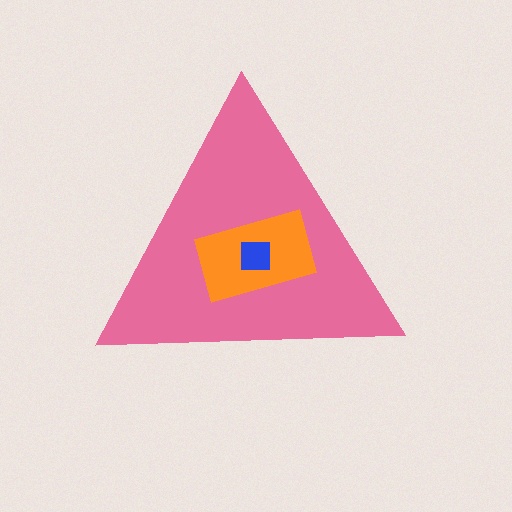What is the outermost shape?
The pink triangle.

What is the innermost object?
The blue square.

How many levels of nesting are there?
3.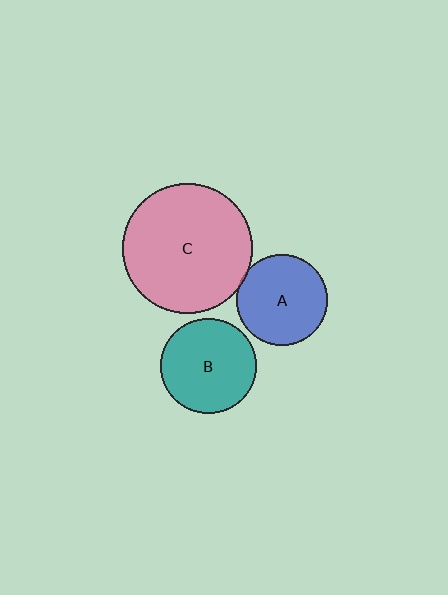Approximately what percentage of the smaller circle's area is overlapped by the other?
Approximately 5%.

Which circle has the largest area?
Circle C (pink).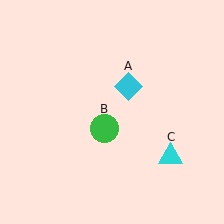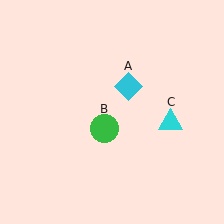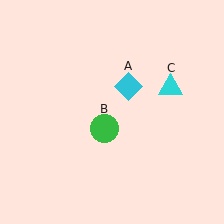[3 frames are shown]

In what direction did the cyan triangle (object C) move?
The cyan triangle (object C) moved up.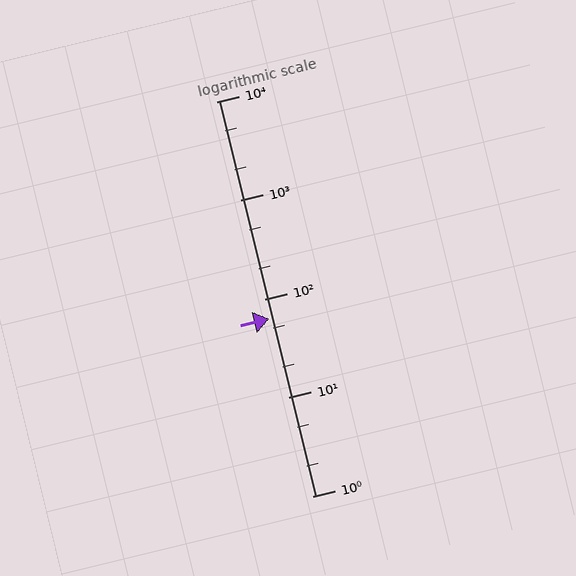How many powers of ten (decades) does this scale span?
The scale spans 4 decades, from 1 to 10000.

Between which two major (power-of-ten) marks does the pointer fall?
The pointer is between 10 and 100.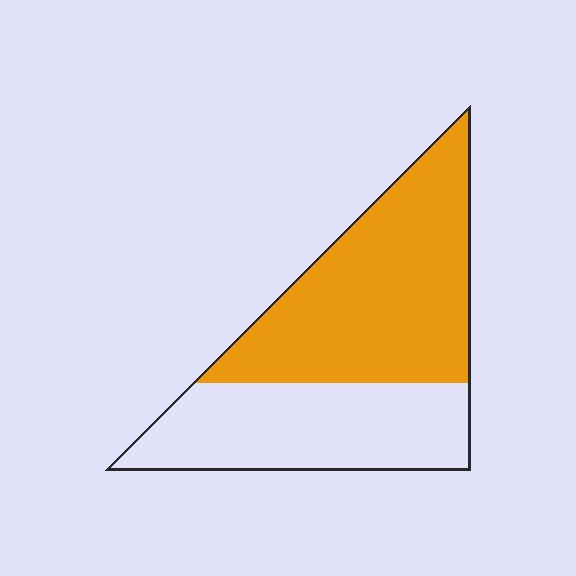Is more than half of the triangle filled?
Yes.